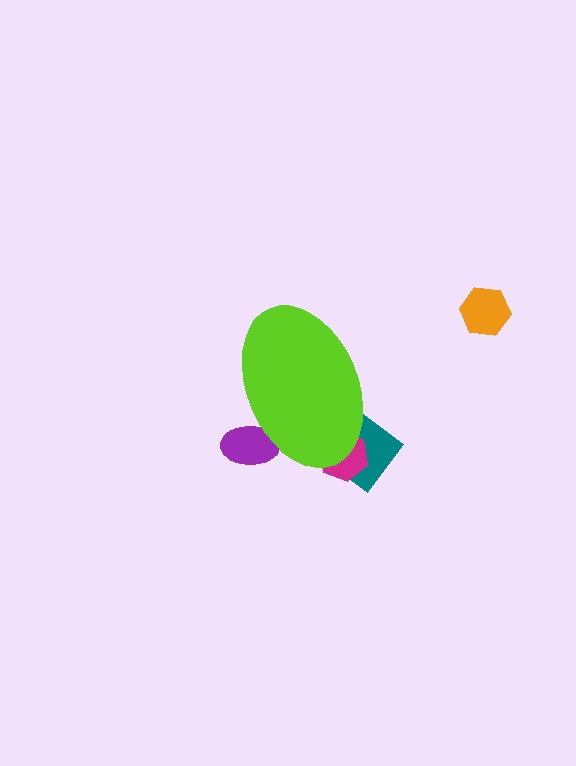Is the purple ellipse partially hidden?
Yes, the purple ellipse is partially hidden behind the lime ellipse.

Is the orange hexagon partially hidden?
No, the orange hexagon is fully visible.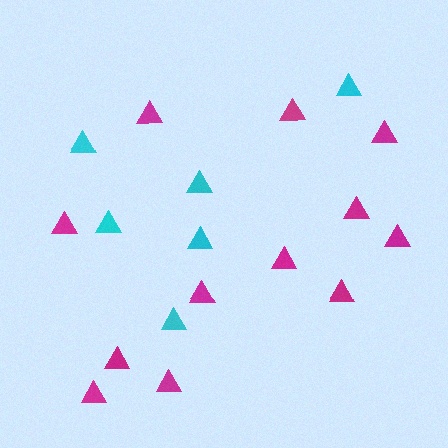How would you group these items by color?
There are 2 groups: one group of magenta triangles (12) and one group of cyan triangles (6).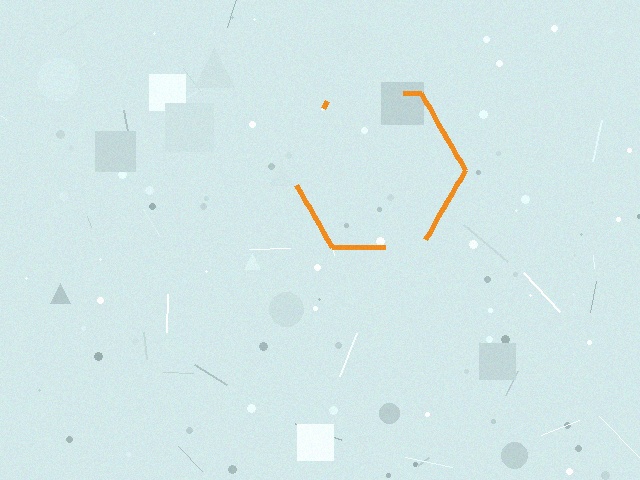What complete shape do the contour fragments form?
The contour fragments form a hexagon.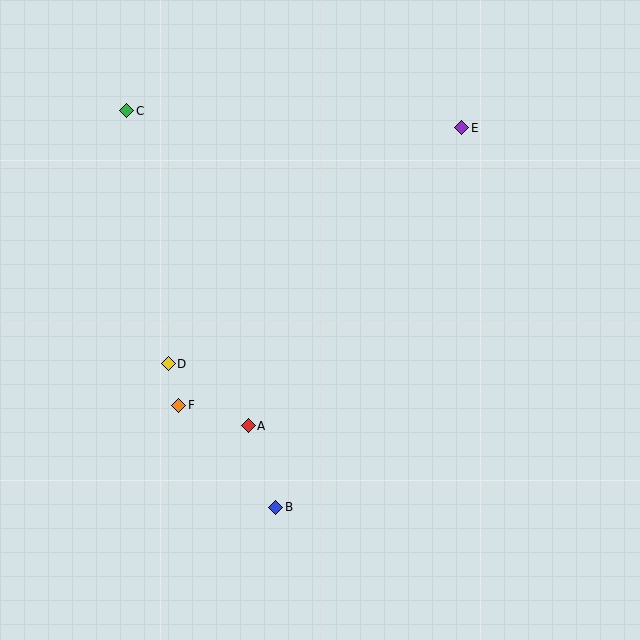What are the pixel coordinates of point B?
Point B is at (276, 507).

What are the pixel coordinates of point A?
Point A is at (248, 426).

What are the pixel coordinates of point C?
Point C is at (127, 111).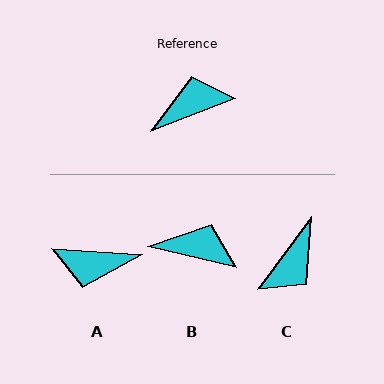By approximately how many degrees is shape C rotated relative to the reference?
Approximately 147 degrees clockwise.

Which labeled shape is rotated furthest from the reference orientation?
A, about 155 degrees away.